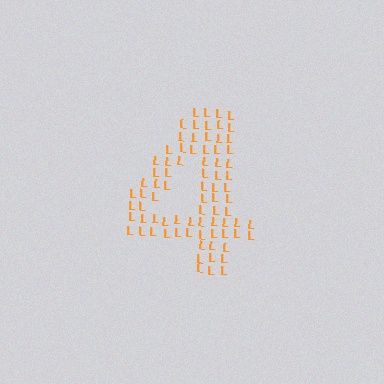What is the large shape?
The large shape is the digit 4.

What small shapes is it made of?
It is made of small letter L's.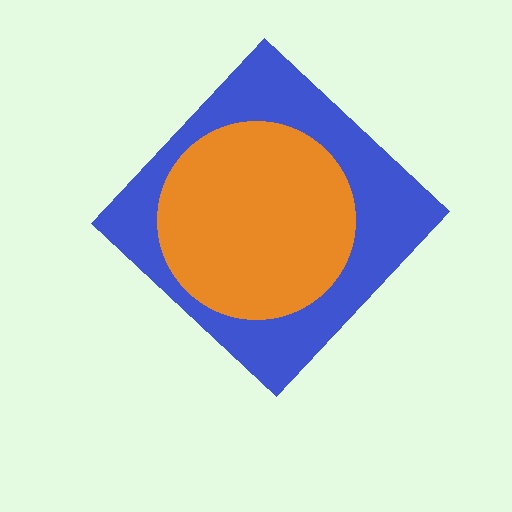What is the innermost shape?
The orange circle.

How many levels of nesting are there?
2.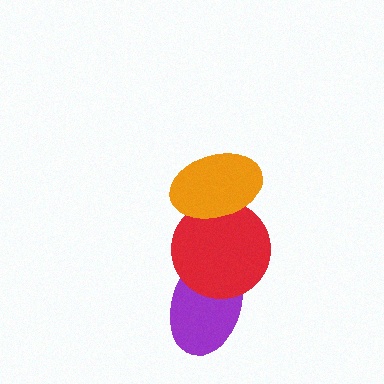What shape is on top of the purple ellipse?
The red circle is on top of the purple ellipse.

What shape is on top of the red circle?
The orange ellipse is on top of the red circle.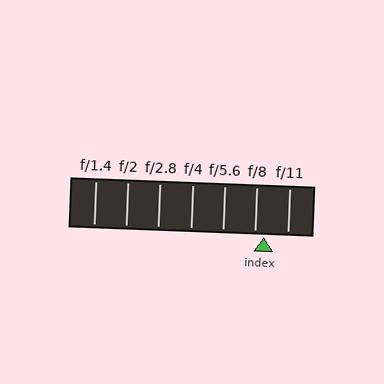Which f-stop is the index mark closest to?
The index mark is closest to f/8.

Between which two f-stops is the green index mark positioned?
The index mark is between f/8 and f/11.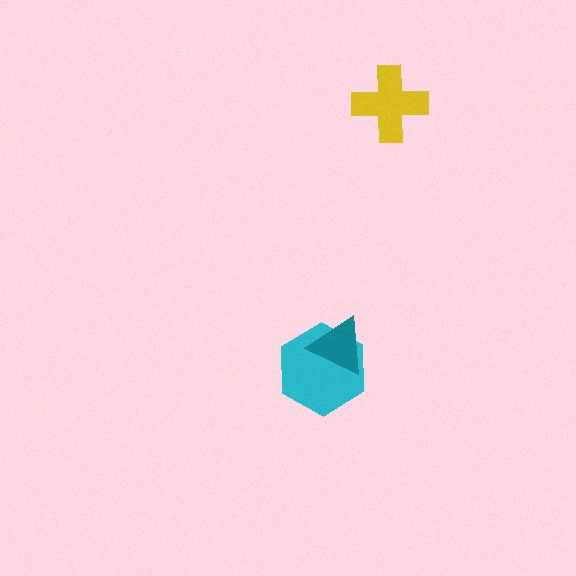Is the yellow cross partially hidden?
No, no other shape covers it.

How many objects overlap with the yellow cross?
0 objects overlap with the yellow cross.